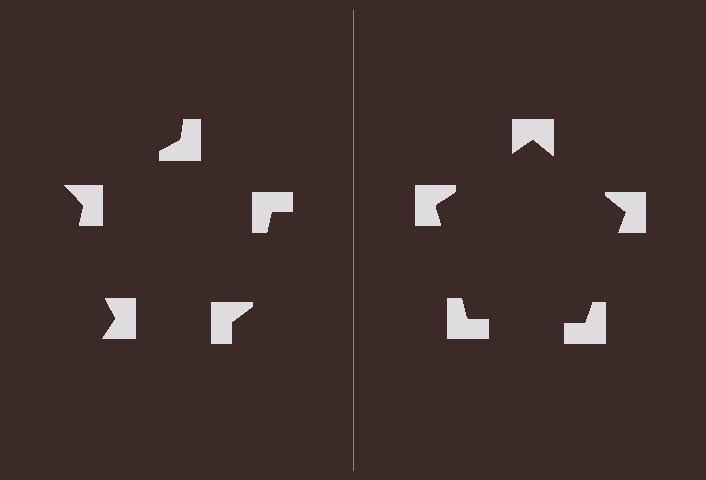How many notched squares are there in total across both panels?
10 — 5 on each side.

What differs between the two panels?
The notched squares are positioned identically on both sides; only the wedge orientations differ. On the right they align to a pentagon; on the left they are misaligned.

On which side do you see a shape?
An illusory pentagon appears on the right side. On the left side the wedge cuts are rotated, so no coherent shape forms.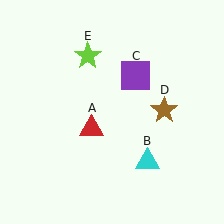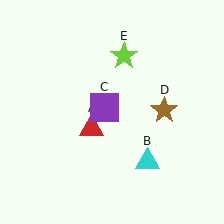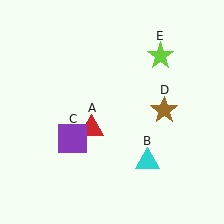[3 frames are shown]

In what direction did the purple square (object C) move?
The purple square (object C) moved down and to the left.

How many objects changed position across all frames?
2 objects changed position: purple square (object C), lime star (object E).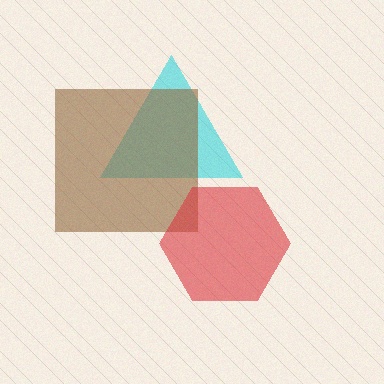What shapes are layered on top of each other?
The layered shapes are: a cyan triangle, a brown square, a red hexagon.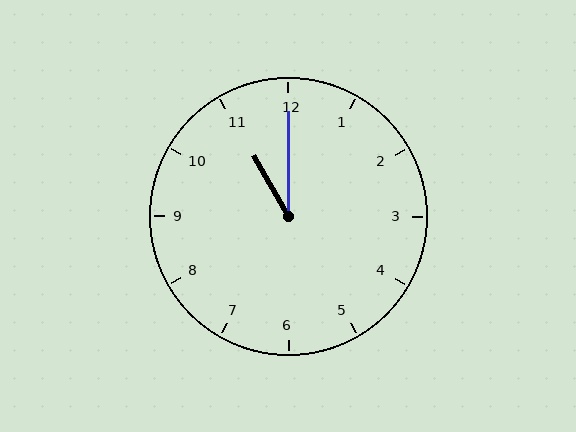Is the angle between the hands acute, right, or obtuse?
It is acute.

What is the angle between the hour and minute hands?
Approximately 30 degrees.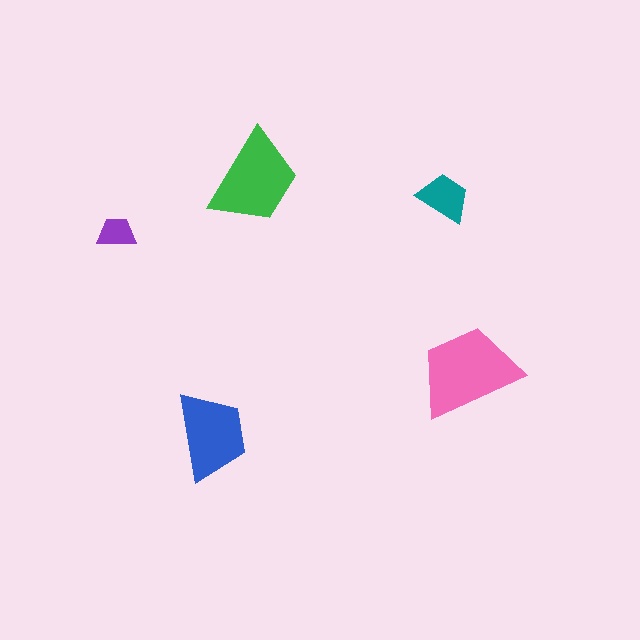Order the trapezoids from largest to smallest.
the pink one, the green one, the blue one, the teal one, the purple one.